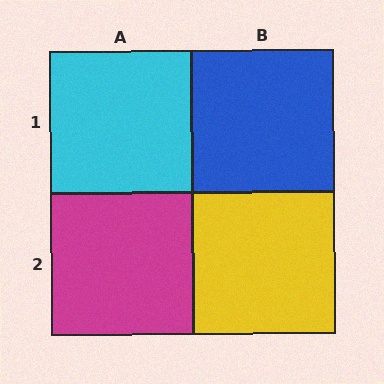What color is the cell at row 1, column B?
Blue.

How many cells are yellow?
1 cell is yellow.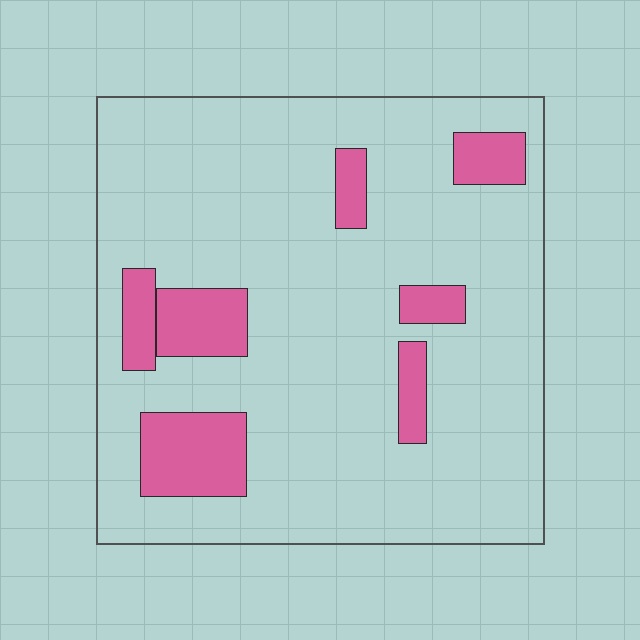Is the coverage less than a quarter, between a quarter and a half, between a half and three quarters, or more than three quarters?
Less than a quarter.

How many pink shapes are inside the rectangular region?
7.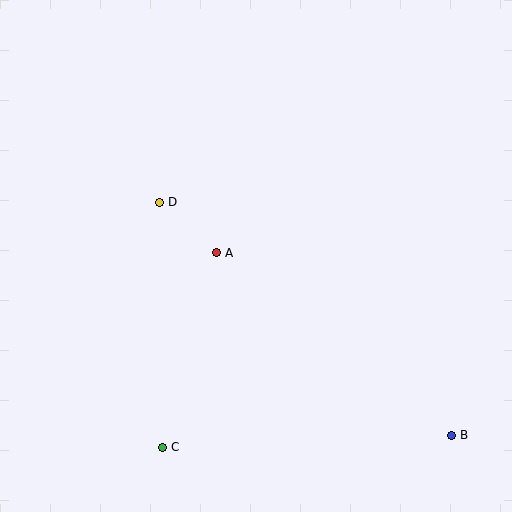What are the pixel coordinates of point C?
Point C is at (163, 447).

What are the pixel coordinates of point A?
Point A is at (217, 253).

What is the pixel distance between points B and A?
The distance between B and A is 298 pixels.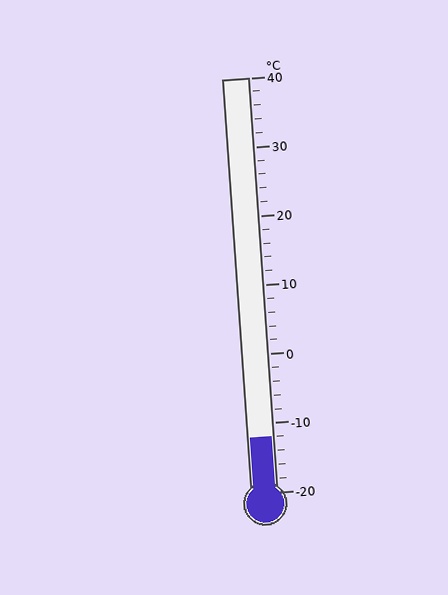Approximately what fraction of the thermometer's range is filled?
The thermometer is filled to approximately 15% of its range.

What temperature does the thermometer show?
The thermometer shows approximately -12°C.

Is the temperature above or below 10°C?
The temperature is below 10°C.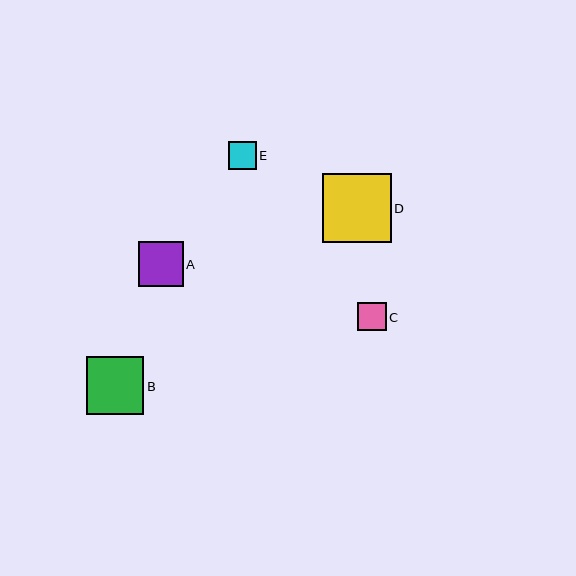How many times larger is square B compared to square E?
Square B is approximately 2.1 times the size of square E.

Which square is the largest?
Square D is the largest with a size of approximately 69 pixels.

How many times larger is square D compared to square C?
Square D is approximately 2.5 times the size of square C.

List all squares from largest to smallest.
From largest to smallest: D, B, A, C, E.